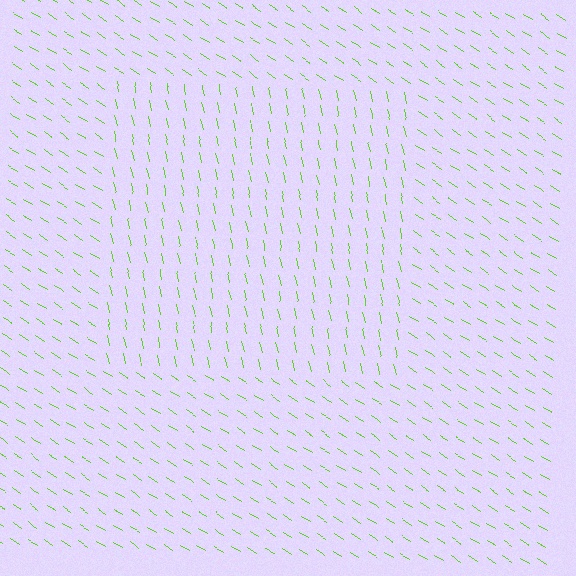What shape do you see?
I see a rectangle.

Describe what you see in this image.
The image is filled with small lime line segments. A rectangle region in the image has lines oriented differently from the surrounding lines, creating a visible texture boundary.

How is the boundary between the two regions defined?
The boundary is defined purely by a change in line orientation (approximately 45 degrees difference). All lines are the same color and thickness.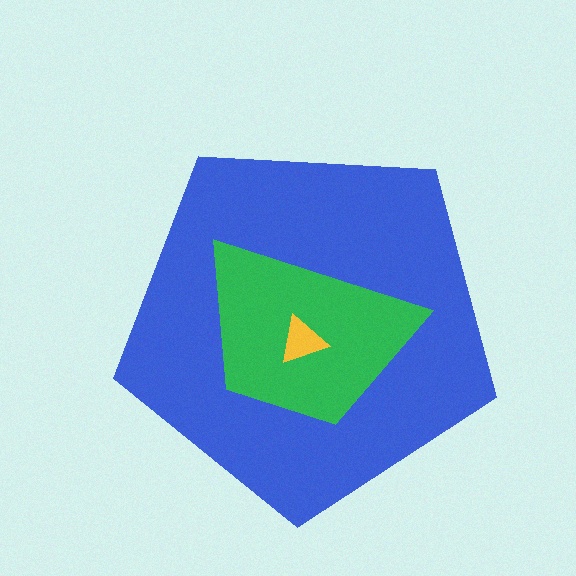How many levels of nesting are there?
3.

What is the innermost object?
The yellow triangle.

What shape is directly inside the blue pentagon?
The green trapezoid.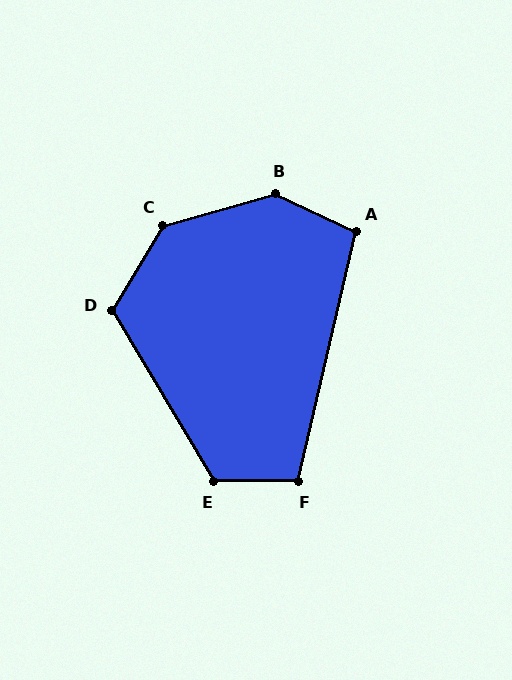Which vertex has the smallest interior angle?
A, at approximately 102 degrees.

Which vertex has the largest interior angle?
B, at approximately 139 degrees.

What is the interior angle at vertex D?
Approximately 118 degrees (obtuse).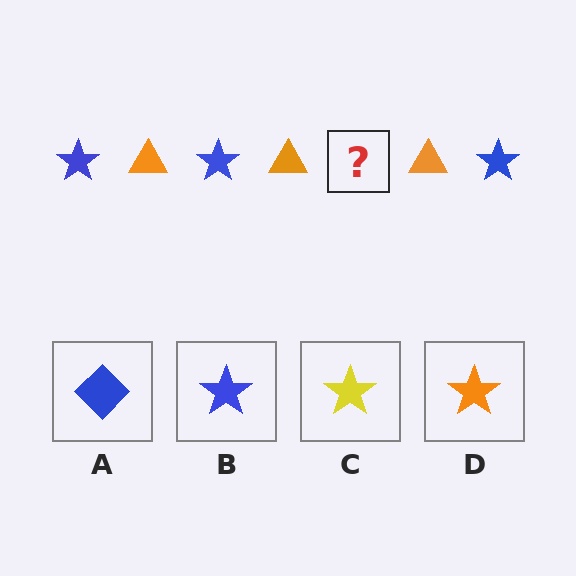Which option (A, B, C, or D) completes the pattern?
B.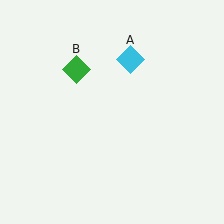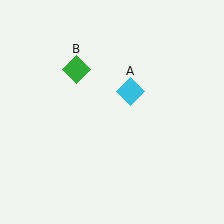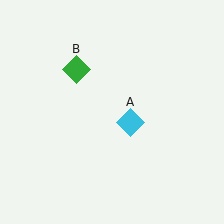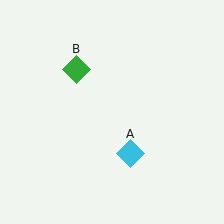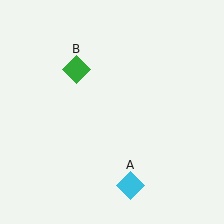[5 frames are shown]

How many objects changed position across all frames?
1 object changed position: cyan diamond (object A).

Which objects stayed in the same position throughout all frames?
Green diamond (object B) remained stationary.